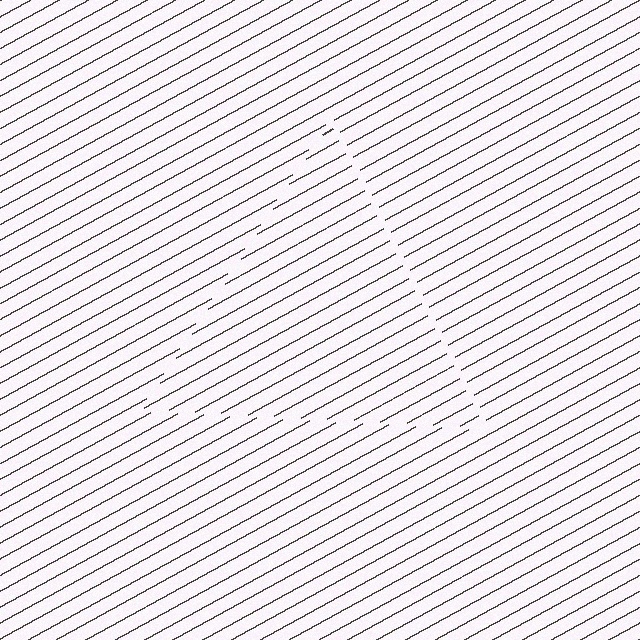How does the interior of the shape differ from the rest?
The interior of the shape contains the same grating, shifted by half a period — the contour is defined by the phase discontinuity where line-ends from the inner and outer gratings abut.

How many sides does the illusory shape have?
3 sides — the line-ends trace a triangle.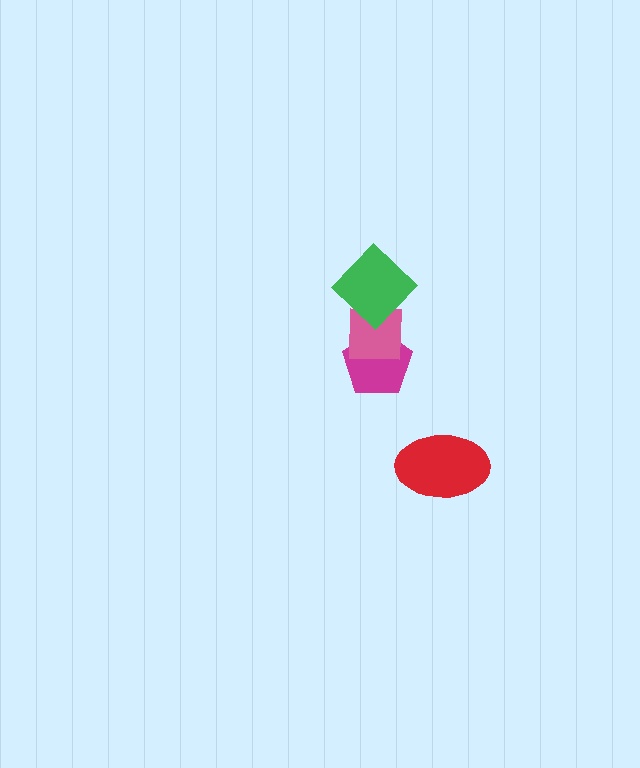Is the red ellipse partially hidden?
No, no other shape covers it.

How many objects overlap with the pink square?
2 objects overlap with the pink square.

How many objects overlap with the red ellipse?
0 objects overlap with the red ellipse.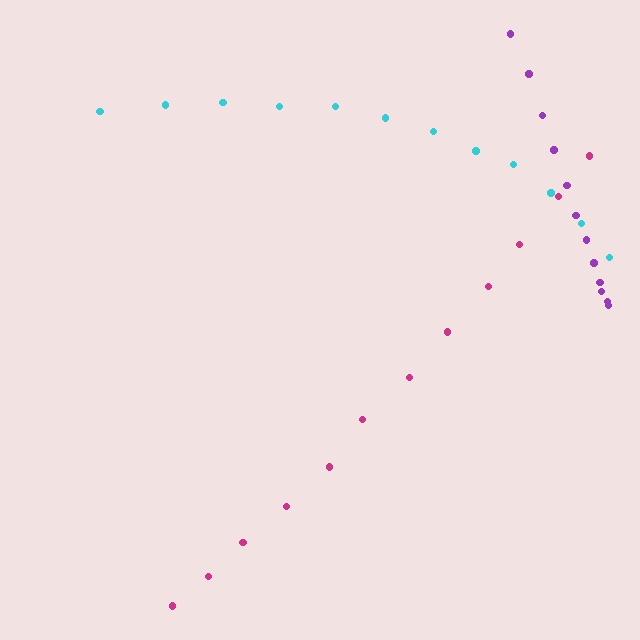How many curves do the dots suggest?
There are 3 distinct paths.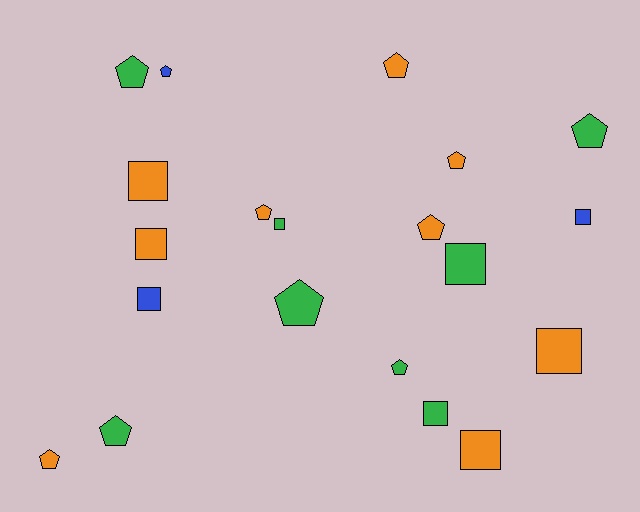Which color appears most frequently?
Orange, with 9 objects.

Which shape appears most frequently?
Pentagon, with 11 objects.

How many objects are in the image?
There are 20 objects.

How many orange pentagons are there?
There are 5 orange pentagons.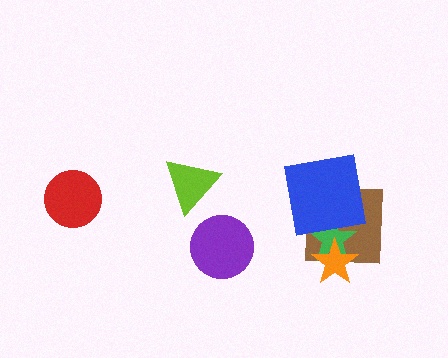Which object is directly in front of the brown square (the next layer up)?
The green star is directly in front of the brown square.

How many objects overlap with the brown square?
3 objects overlap with the brown square.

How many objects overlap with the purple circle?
0 objects overlap with the purple circle.